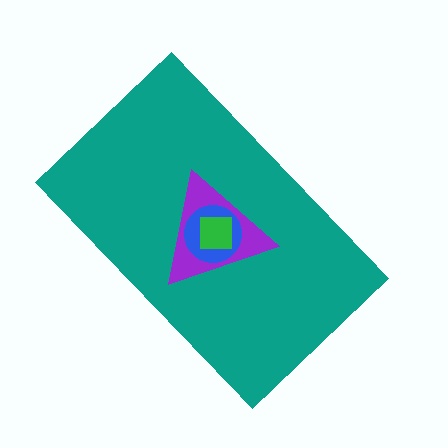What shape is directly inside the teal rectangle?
The purple triangle.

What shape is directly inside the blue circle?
The green square.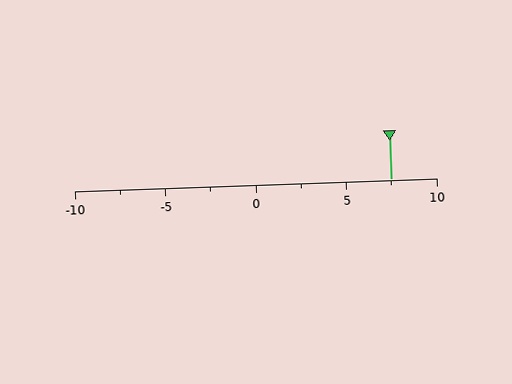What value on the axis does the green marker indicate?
The marker indicates approximately 7.5.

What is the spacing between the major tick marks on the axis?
The major ticks are spaced 5 apart.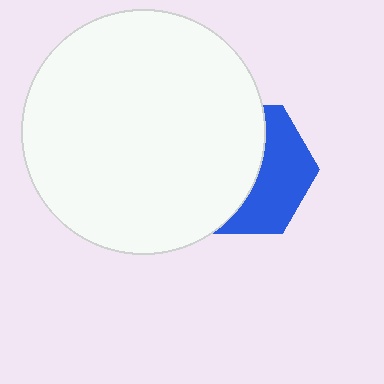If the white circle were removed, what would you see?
You would see the complete blue hexagon.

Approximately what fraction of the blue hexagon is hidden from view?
Roughly 57% of the blue hexagon is hidden behind the white circle.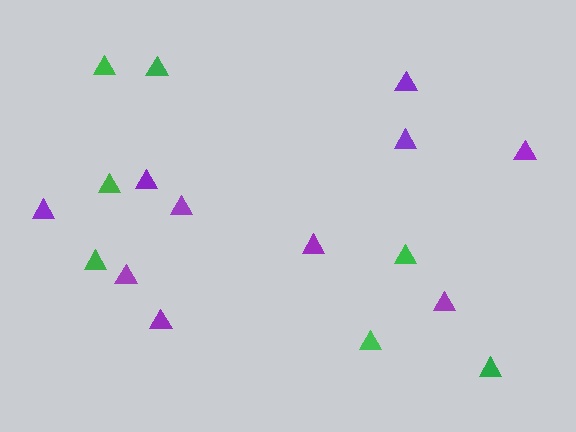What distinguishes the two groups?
There are 2 groups: one group of green triangles (7) and one group of purple triangles (10).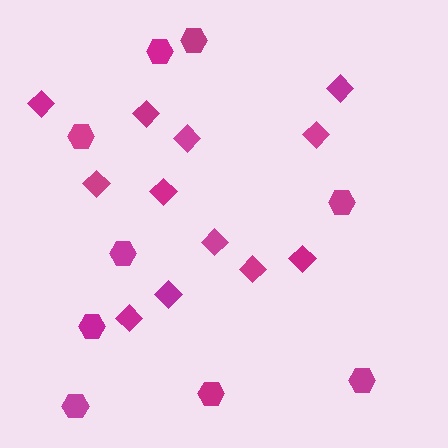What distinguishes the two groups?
There are 2 groups: one group of diamonds (12) and one group of hexagons (9).